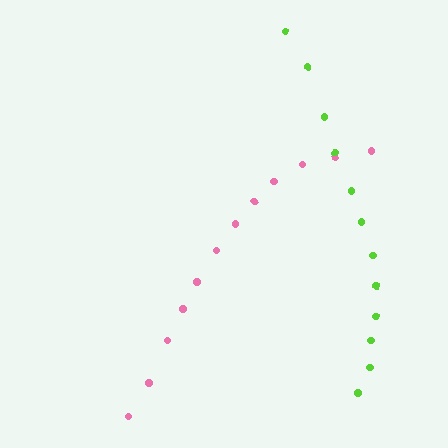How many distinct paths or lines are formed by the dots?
There are 2 distinct paths.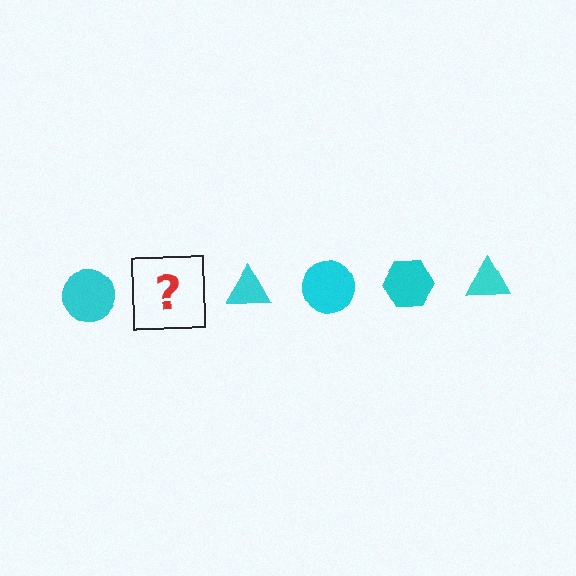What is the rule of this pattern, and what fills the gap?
The rule is that the pattern cycles through circle, hexagon, triangle shapes in cyan. The gap should be filled with a cyan hexagon.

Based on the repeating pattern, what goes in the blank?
The blank should be a cyan hexagon.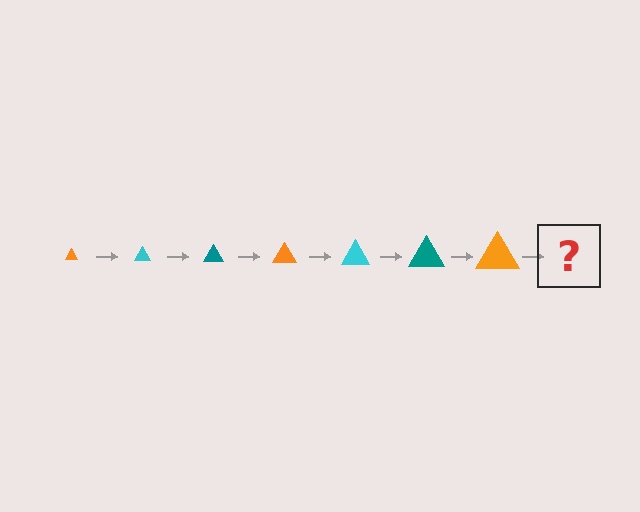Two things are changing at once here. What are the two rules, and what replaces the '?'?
The two rules are that the triangle grows larger each step and the color cycles through orange, cyan, and teal. The '?' should be a cyan triangle, larger than the previous one.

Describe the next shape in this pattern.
It should be a cyan triangle, larger than the previous one.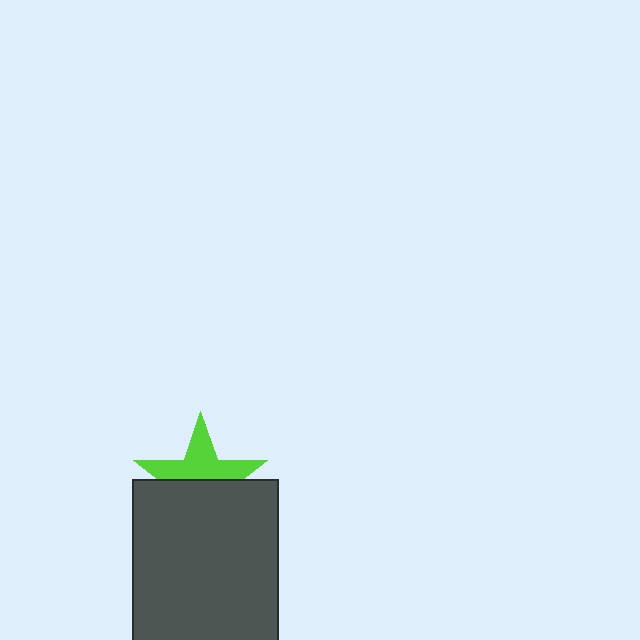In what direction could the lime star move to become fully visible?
The lime star could move up. That would shift it out from behind the dark gray rectangle entirely.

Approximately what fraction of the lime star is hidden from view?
Roughly 49% of the lime star is hidden behind the dark gray rectangle.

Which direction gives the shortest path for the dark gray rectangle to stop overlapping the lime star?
Moving down gives the shortest separation.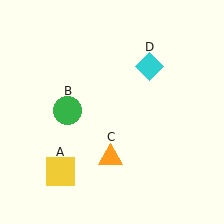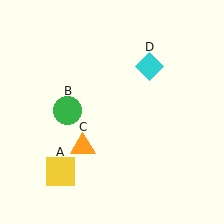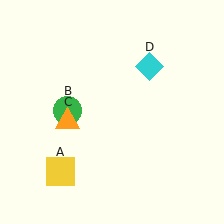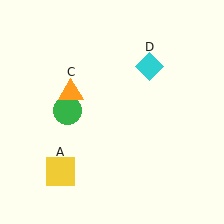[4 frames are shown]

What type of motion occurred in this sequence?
The orange triangle (object C) rotated clockwise around the center of the scene.